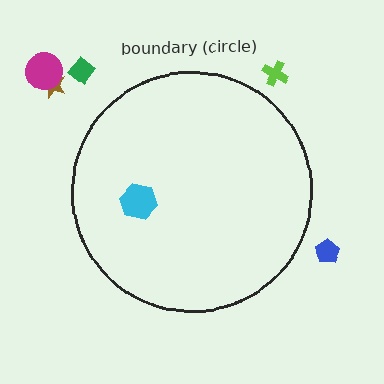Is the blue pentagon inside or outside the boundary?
Outside.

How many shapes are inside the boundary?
1 inside, 5 outside.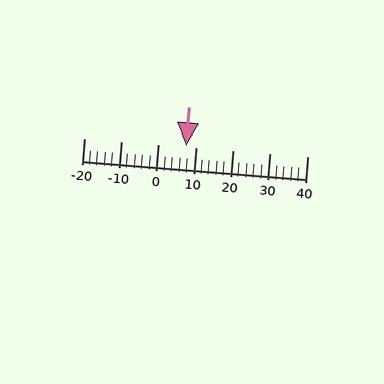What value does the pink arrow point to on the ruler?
The pink arrow points to approximately 8.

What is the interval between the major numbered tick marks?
The major tick marks are spaced 10 units apart.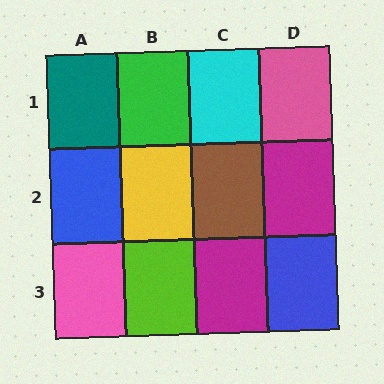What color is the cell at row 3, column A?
Pink.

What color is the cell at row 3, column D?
Blue.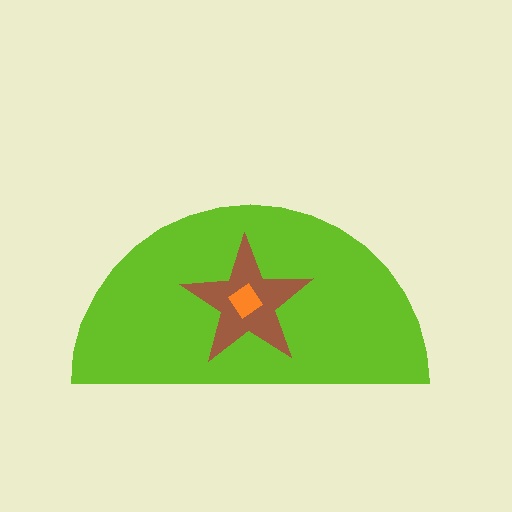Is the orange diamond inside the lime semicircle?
Yes.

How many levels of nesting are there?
3.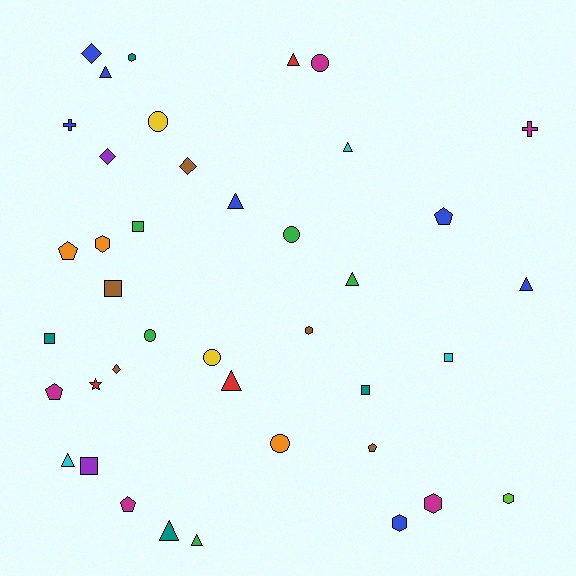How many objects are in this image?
There are 40 objects.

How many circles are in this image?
There are 6 circles.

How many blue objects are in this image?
There are 7 blue objects.